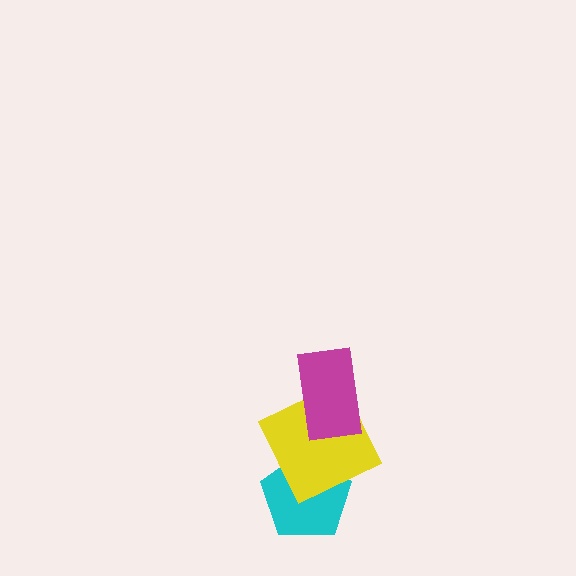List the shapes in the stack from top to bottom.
From top to bottom: the magenta rectangle, the yellow square, the cyan pentagon.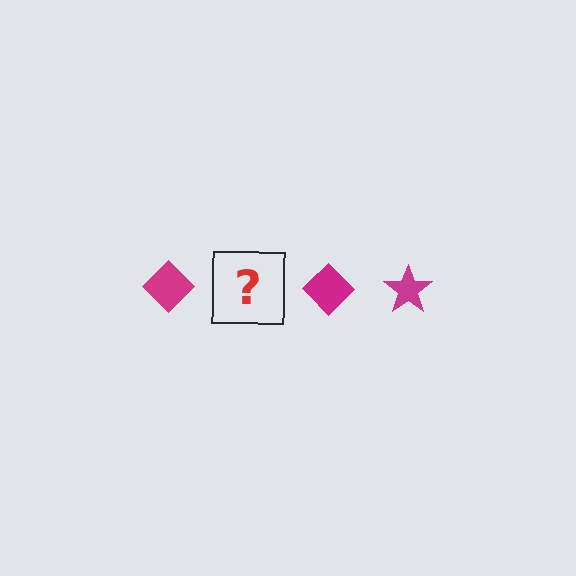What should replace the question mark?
The question mark should be replaced with a magenta star.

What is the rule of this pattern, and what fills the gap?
The rule is that the pattern cycles through diamond, star shapes in magenta. The gap should be filled with a magenta star.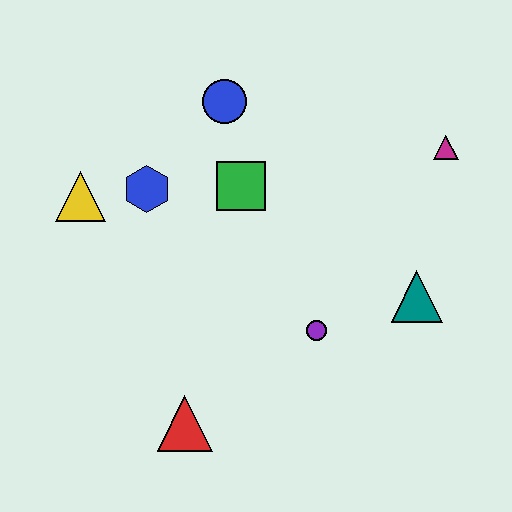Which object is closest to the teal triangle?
The purple circle is closest to the teal triangle.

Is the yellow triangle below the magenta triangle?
Yes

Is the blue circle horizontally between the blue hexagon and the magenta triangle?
Yes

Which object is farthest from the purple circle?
The yellow triangle is farthest from the purple circle.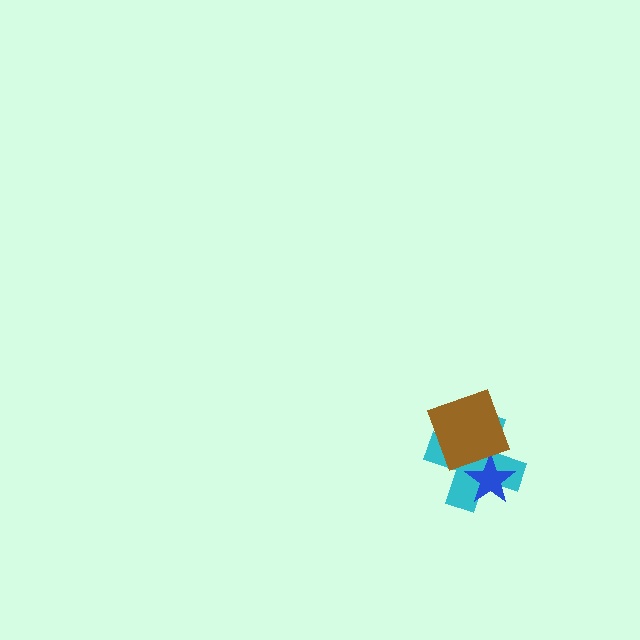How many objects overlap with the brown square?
1 object overlaps with the brown square.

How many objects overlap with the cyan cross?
2 objects overlap with the cyan cross.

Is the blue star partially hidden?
No, no other shape covers it.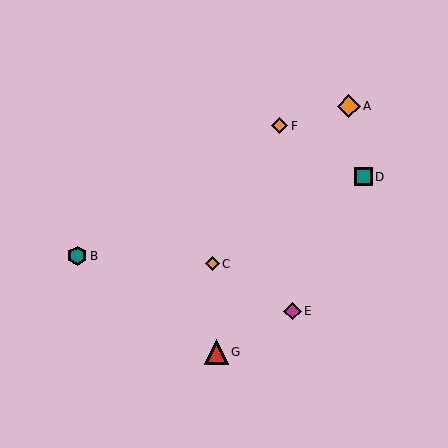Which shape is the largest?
The red triangle (labeled G) is the largest.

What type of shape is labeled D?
Shape D is a teal square.